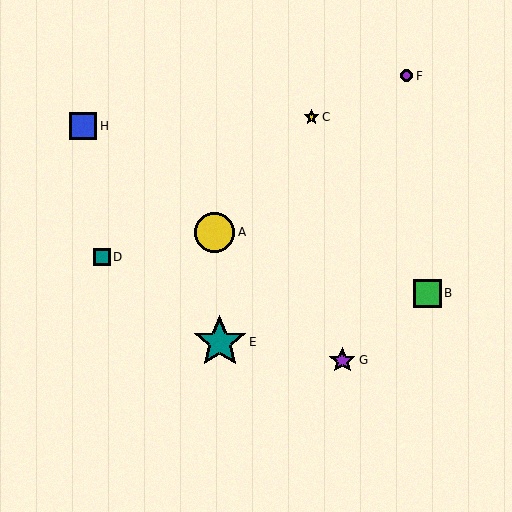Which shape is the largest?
The teal star (labeled E) is the largest.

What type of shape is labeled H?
Shape H is a blue square.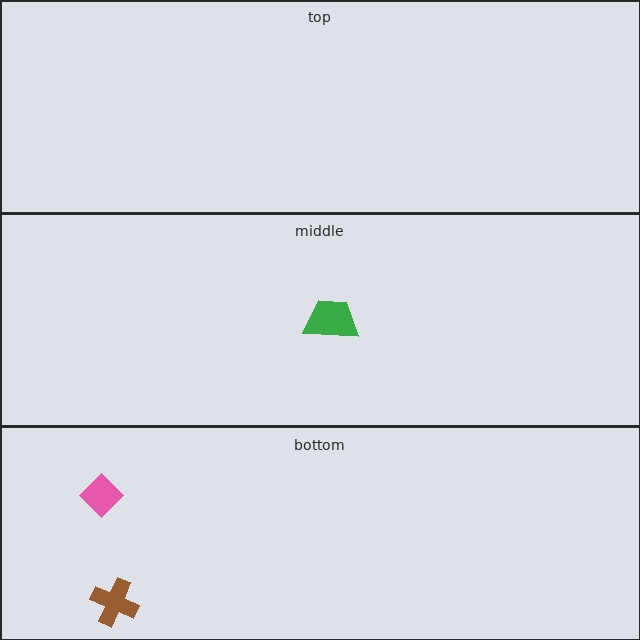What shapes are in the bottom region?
The pink diamond, the brown cross.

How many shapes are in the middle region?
1.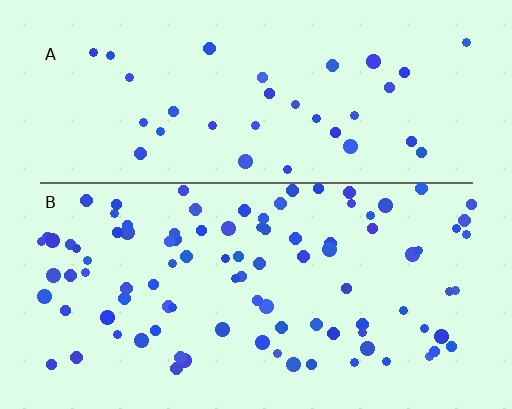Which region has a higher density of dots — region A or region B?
B (the bottom).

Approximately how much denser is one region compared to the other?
Approximately 2.7× — region B over region A.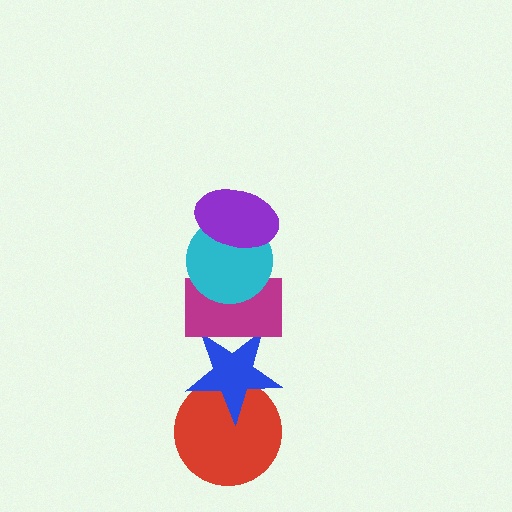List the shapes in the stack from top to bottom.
From top to bottom: the purple ellipse, the cyan circle, the magenta rectangle, the blue star, the red circle.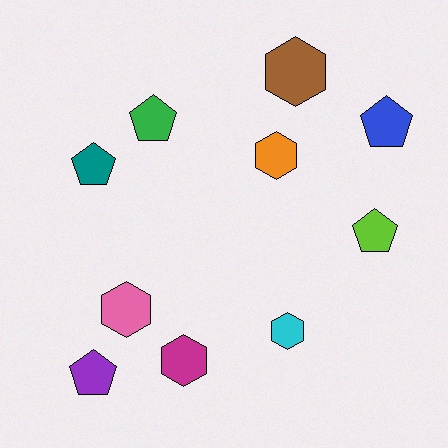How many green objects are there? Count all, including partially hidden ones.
There is 1 green object.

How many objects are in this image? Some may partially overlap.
There are 10 objects.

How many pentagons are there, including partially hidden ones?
There are 5 pentagons.